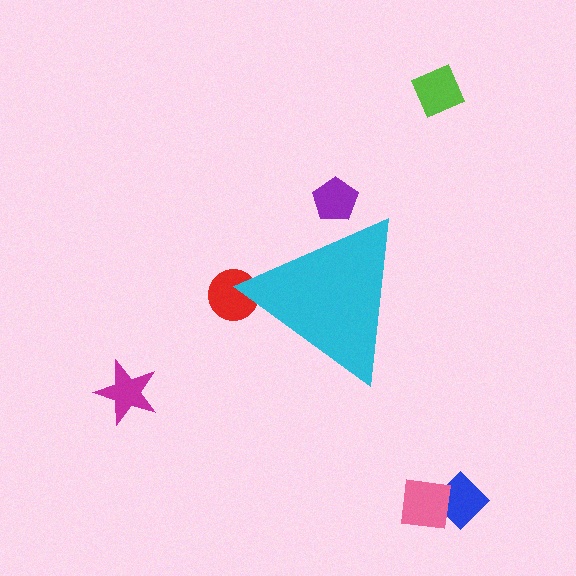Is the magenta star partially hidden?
No, the magenta star is fully visible.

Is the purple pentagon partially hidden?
Yes, the purple pentagon is partially hidden behind the cyan triangle.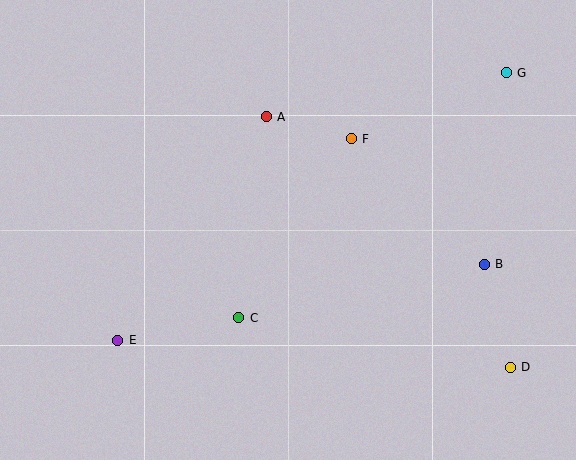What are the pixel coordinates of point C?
Point C is at (239, 318).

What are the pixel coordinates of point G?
Point G is at (506, 73).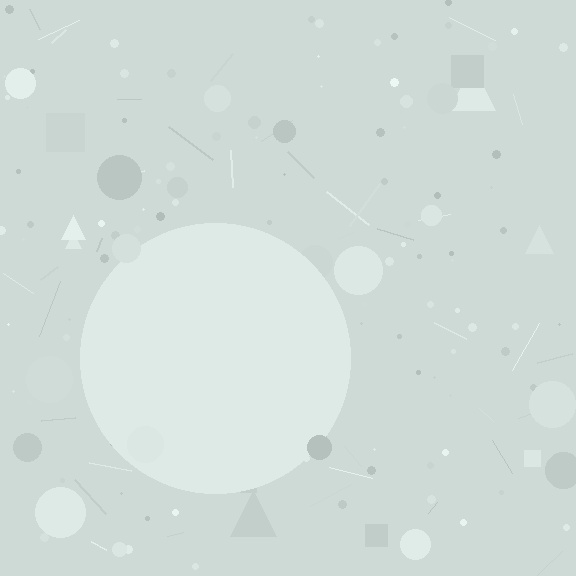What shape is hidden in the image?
A circle is hidden in the image.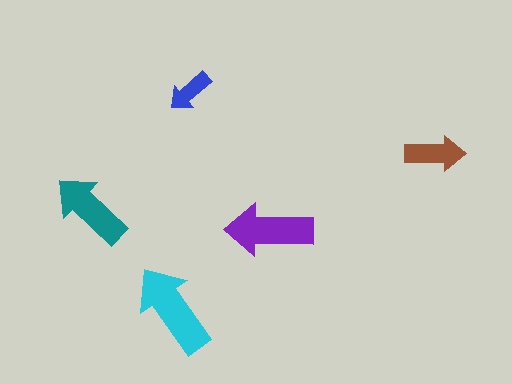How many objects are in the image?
There are 5 objects in the image.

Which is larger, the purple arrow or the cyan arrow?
The cyan one.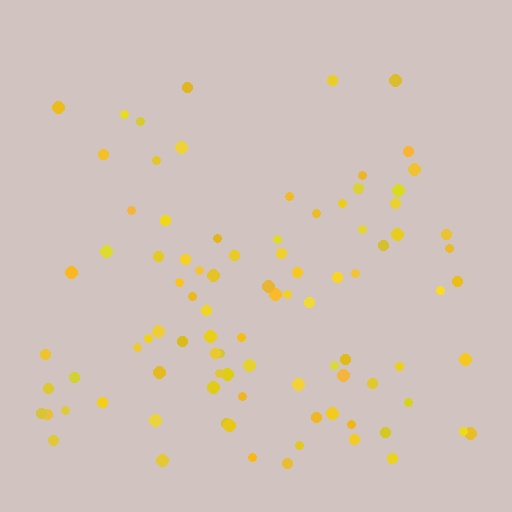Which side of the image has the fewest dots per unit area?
The top.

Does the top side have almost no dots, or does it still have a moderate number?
Still a moderate number, just noticeably fewer than the bottom.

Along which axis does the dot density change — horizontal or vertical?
Vertical.